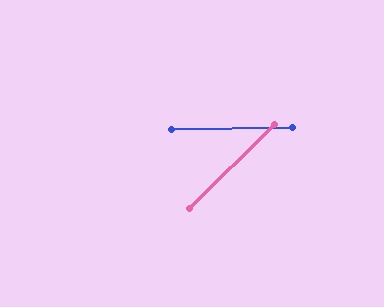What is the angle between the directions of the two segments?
Approximately 44 degrees.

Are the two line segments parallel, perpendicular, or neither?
Neither parallel nor perpendicular — they differ by about 44°.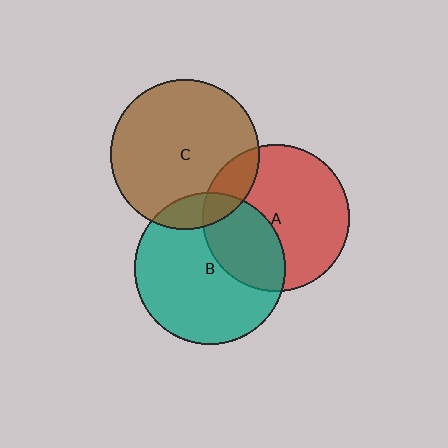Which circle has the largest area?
Circle B (teal).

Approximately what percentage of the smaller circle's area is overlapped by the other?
Approximately 35%.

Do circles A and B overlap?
Yes.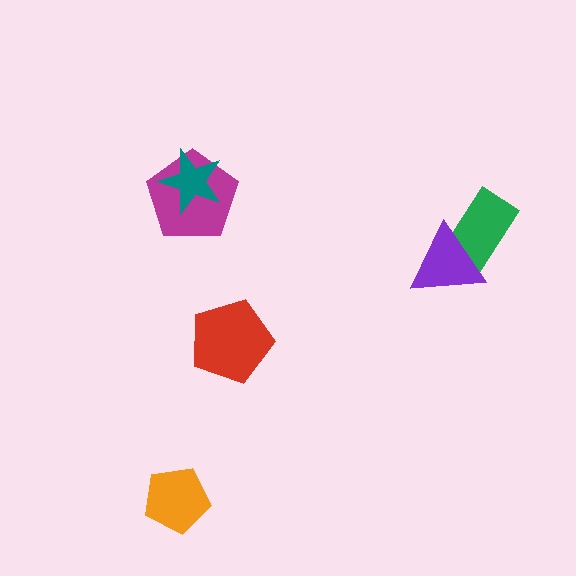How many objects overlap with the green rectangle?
1 object overlaps with the green rectangle.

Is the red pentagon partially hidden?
No, no other shape covers it.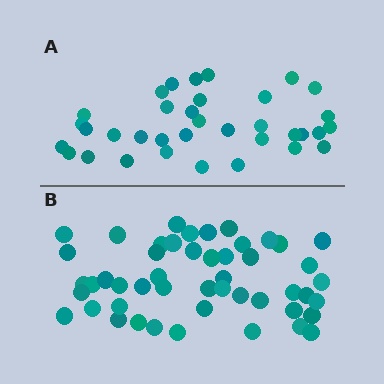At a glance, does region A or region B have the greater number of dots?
Region B (the bottom region) has more dots.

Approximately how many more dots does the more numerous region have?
Region B has approximately 15 more dots than region A.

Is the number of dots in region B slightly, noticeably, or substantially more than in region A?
Region B has noticeably more, but not dramatically so. The ratio is roughly 1.4 to 1.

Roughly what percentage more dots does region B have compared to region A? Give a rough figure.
About 40% more.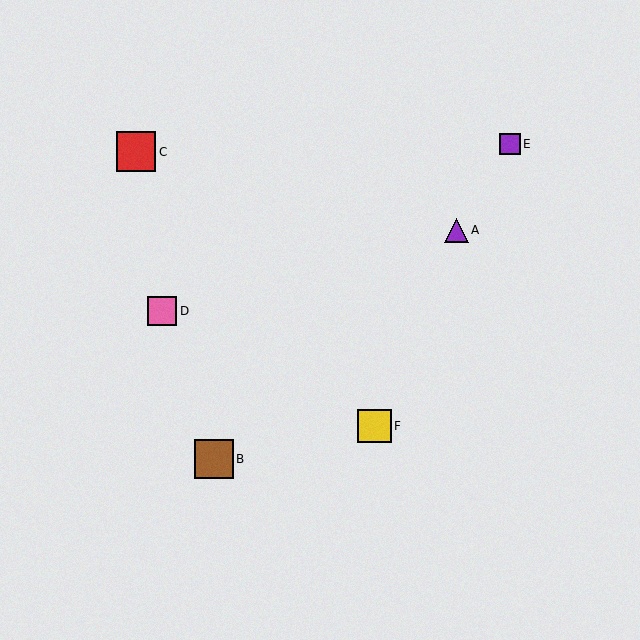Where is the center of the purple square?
The center of the purple square is at (510, 144).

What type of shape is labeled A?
Shape A is a purple triangle.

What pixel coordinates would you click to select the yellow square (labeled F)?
Click at (374, 426) to select the yellow square F.